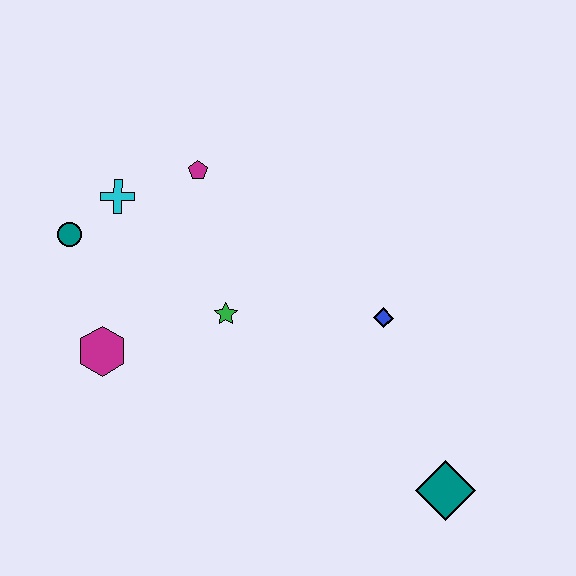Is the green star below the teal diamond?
No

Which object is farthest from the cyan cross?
The teal diamond is farthest from the cyan cross.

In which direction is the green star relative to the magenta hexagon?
The green star is to the right of the magenta hexagon.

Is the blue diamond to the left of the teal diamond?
Yes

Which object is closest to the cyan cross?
The teal circle is closest to the cyan cross.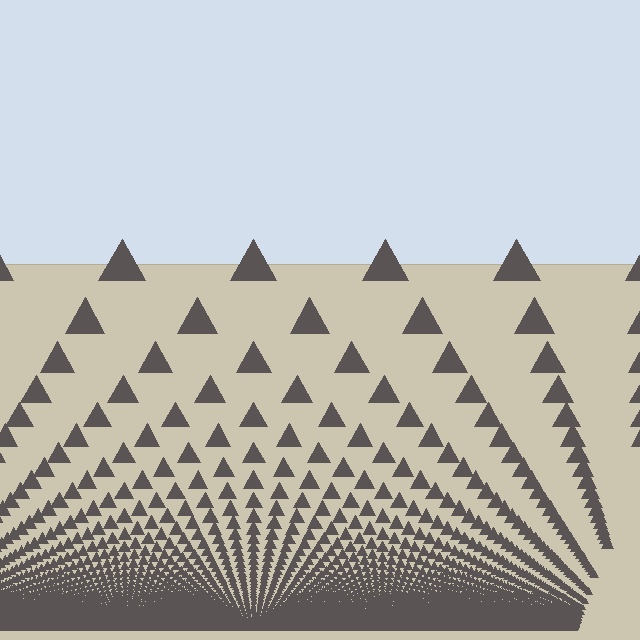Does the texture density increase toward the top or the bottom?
Density increases toward the bottom.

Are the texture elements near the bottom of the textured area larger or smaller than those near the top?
Smaller. The gradient is inverted — elements near the bottom are smaller and denser.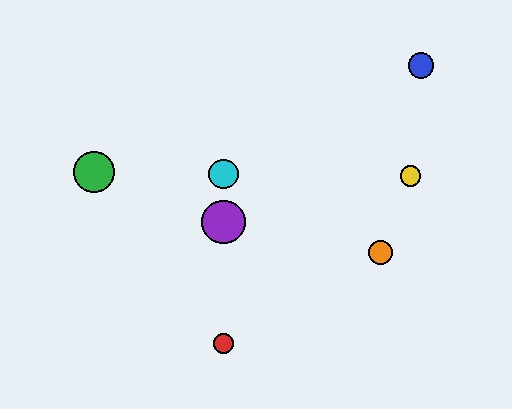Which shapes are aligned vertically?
The red circle, the purple circle, the cyan circle are aligned vertically.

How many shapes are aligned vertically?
3 shapes (the red circle, the purple circle, the cyan circle) are aligned vertically.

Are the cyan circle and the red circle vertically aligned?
Yes, both are at x≈224.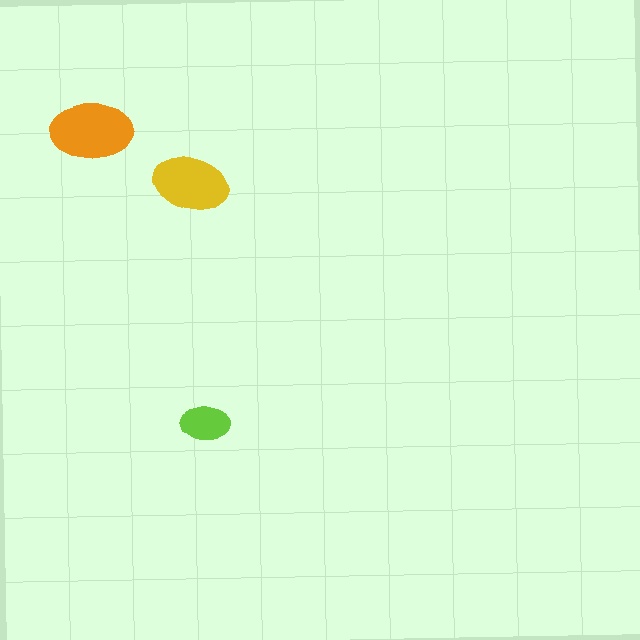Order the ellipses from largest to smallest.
the orange one, the yellow one, the lime one.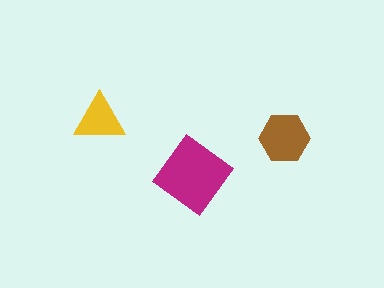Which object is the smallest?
The yellow triangle.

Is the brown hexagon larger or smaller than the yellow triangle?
Larger.